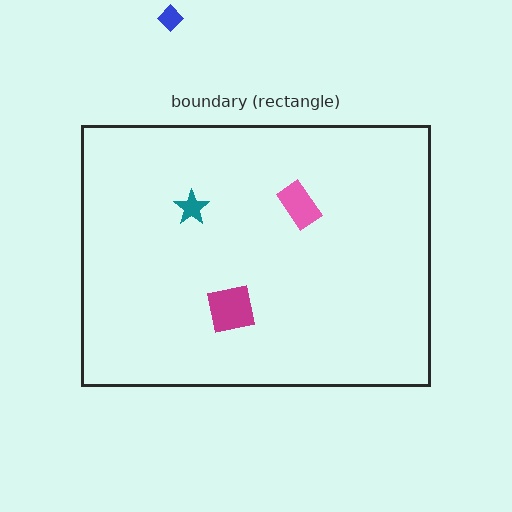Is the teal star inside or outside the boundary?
Inside.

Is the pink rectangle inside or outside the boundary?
Inside.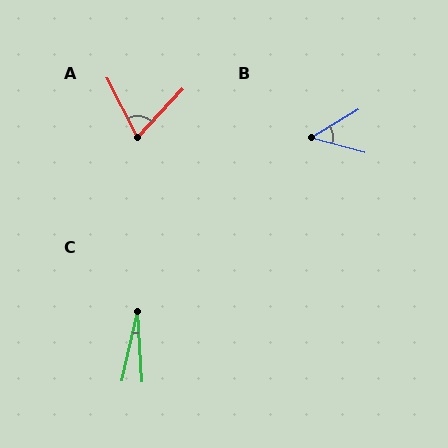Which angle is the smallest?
C, at approximately 17 degrees.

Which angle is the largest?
A, at approximately 70 degrees.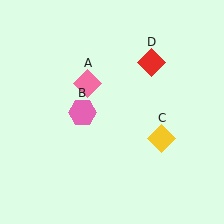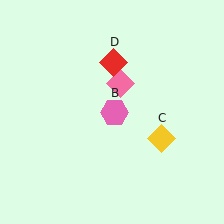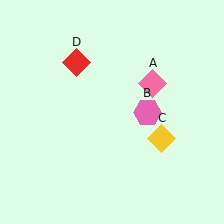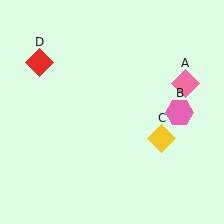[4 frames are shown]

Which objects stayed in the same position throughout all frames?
Yellow diamond (object C) remained stationary.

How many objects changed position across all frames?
3 objects changed position: pink diamond (object A), pink hexagon (object B), red diamond (object D).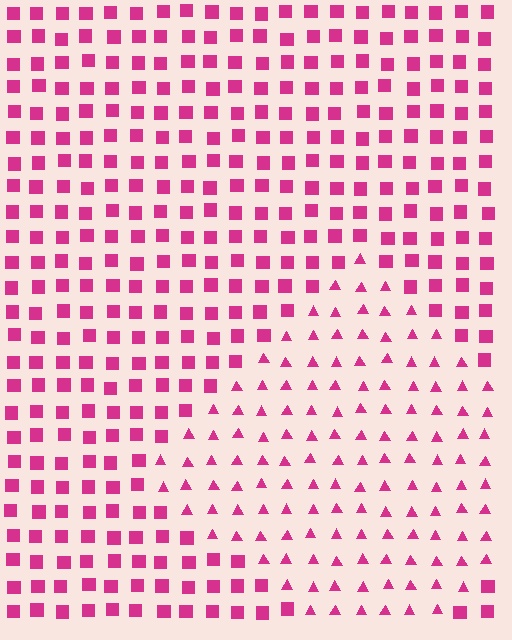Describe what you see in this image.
The image is filled with small magenta elements arranged in a uniform grid. A diamond-shaped region contains triangles, while the surrounding area contains squares. The boundary is defined purely by the change in element shape.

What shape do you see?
I see a diamond.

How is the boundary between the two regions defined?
The boundary is defined by a change in element shape: triangles inside vs. squares outside. All elements share the same color and spacing.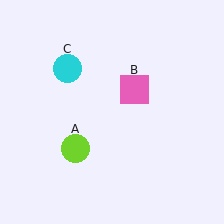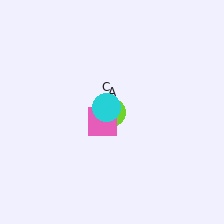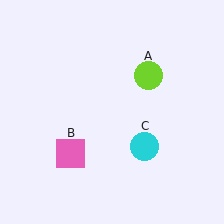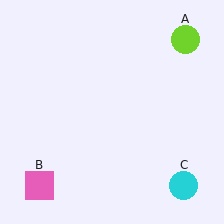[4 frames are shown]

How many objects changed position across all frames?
3 objects changed position: lime circle (object A), pink square (object B), cyan circle (object C).